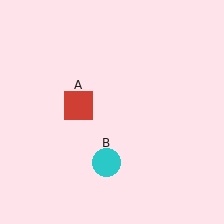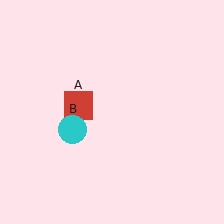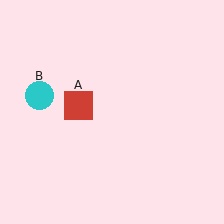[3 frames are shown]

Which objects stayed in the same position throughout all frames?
Red square (object A) remained stationary.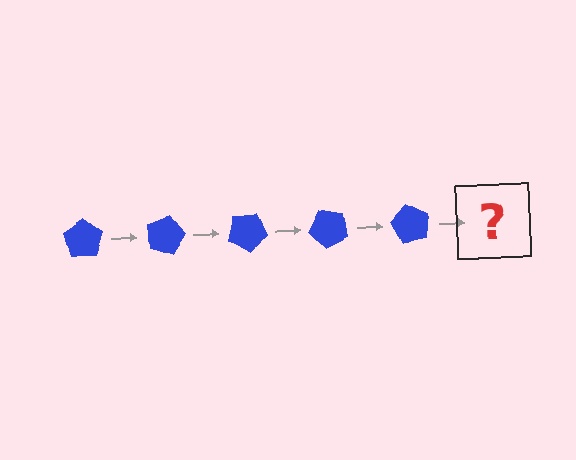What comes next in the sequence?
The next element should be a blue pentagon rotated 75 degrees.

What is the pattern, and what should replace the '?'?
The pattern is that the pentagon rotates 15 degrees each step. The '?' should be a blue pentagon rotated 75 degrees.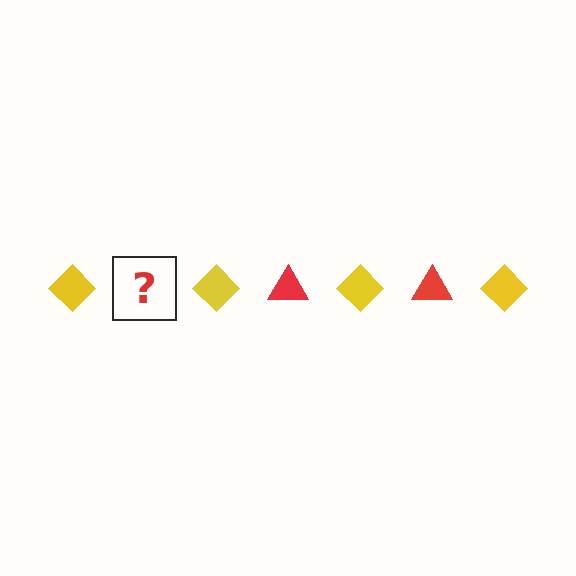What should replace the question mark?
The question mark should be replaced with a red triangle.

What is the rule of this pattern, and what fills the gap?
The rule is that the pattern alternates between yellow diamond and red triangle. The gap should be filled with a red triangle.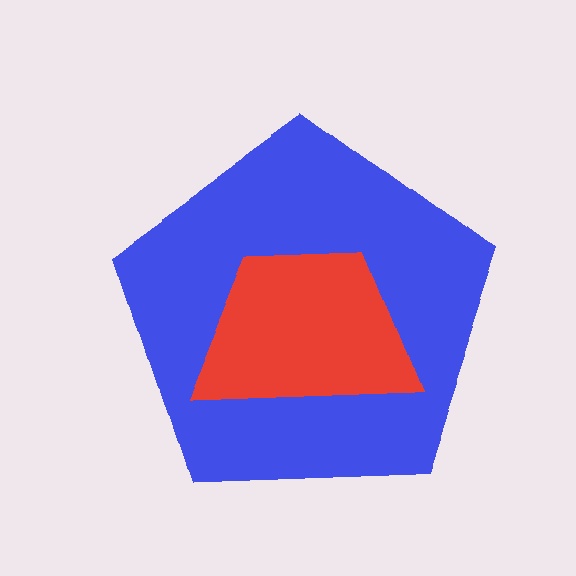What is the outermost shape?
The blue pentagon.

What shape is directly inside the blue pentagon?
The red trapezoid.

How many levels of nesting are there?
2.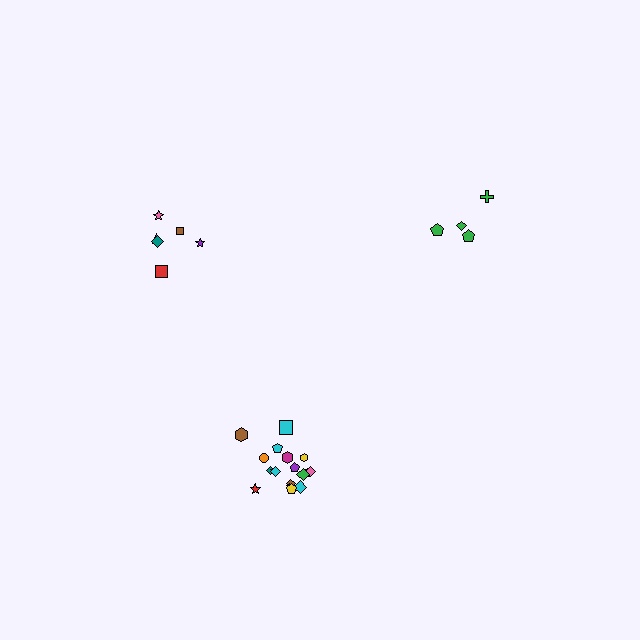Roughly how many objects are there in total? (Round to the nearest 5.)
Roughly 30 objects in total.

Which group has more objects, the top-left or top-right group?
The top-left group.